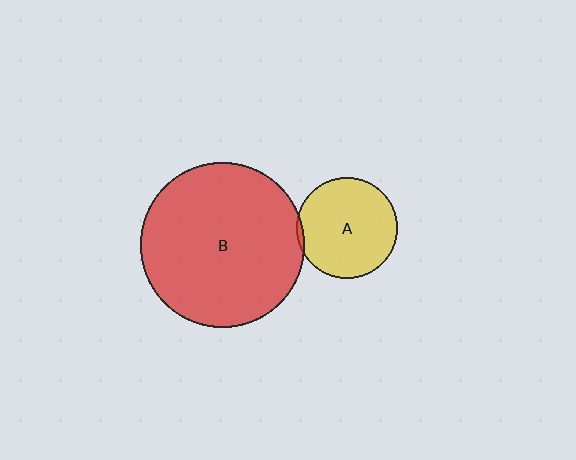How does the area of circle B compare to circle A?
Approximately 2.6 times.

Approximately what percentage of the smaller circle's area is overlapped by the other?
Approximately 5%.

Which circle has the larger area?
Circle B (red).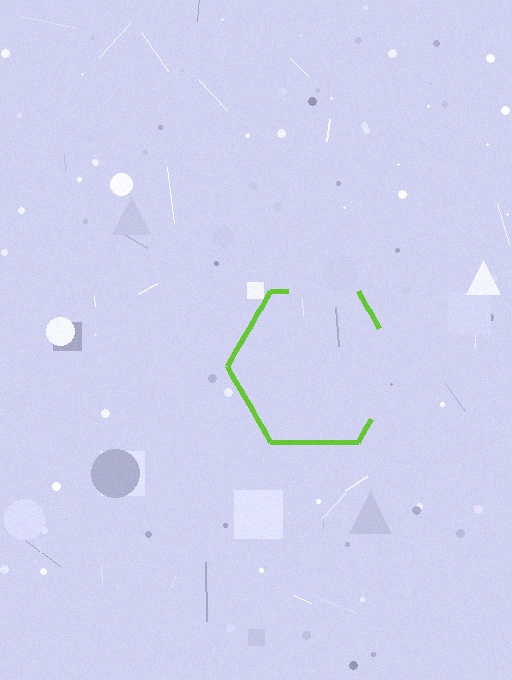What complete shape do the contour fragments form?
The contour fragments form a hexagon.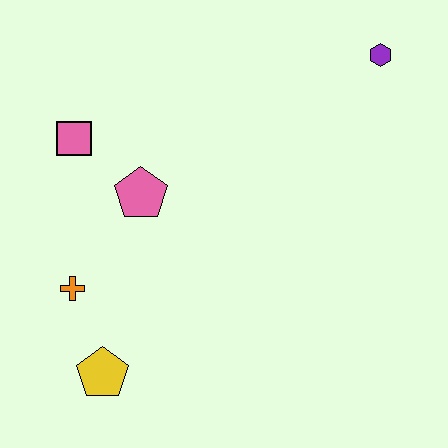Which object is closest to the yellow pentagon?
The orange cross is closest to the yellow pentagon.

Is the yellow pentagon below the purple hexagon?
Yes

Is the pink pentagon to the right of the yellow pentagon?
Yes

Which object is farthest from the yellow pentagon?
The purple hexagon is farthest from the yellow pentagon.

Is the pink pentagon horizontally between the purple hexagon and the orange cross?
Yes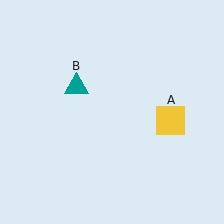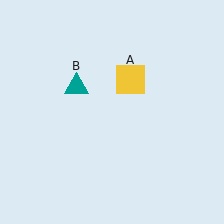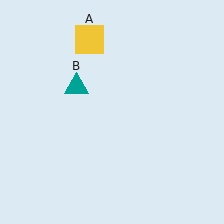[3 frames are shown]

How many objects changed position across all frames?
1 object changed position: yellow square (object A).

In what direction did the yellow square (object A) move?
The yellow square (object A) moved up and to the left.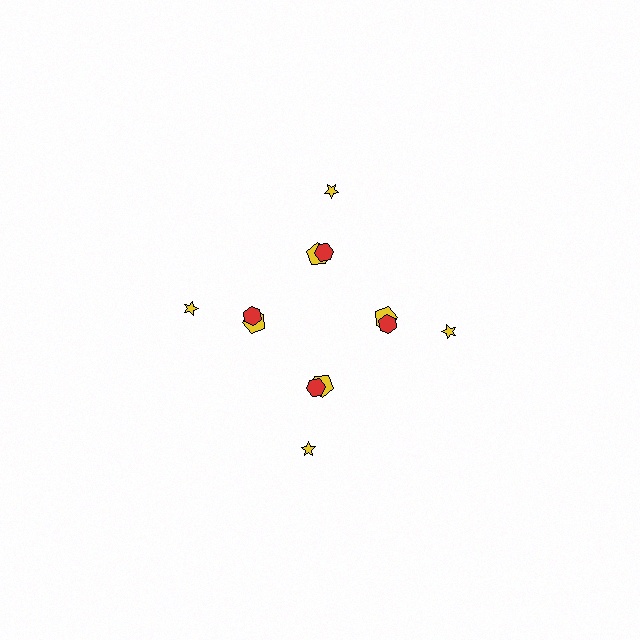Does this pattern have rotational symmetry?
Yes, this pattern has 4-fold rotational symmetry. It looks the same after rotating 90 degrees around the center.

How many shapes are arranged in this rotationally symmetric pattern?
There are 12 shapes, arranged in 4 groups of 3.